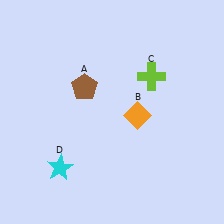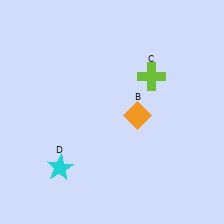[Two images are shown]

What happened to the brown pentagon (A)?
The brown pentagon (A) was removed in Image 2. It was in the top-left area of Image 1.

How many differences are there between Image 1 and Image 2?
There is 1 difference between the two images.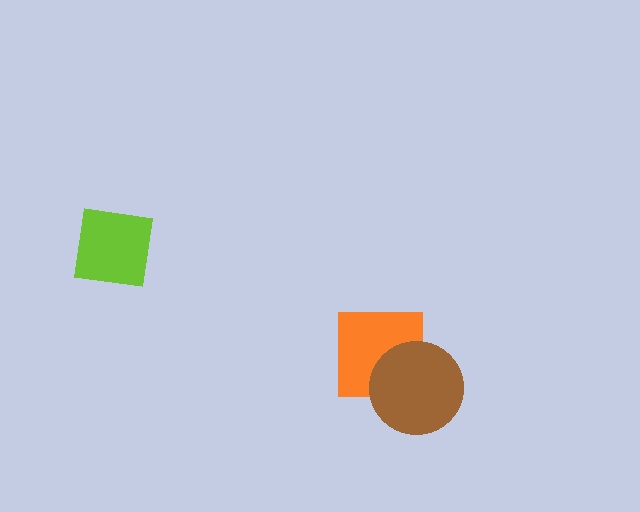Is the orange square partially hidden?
Yes, it is partially covered by another shape.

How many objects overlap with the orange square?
1 object overlaps with the orange square.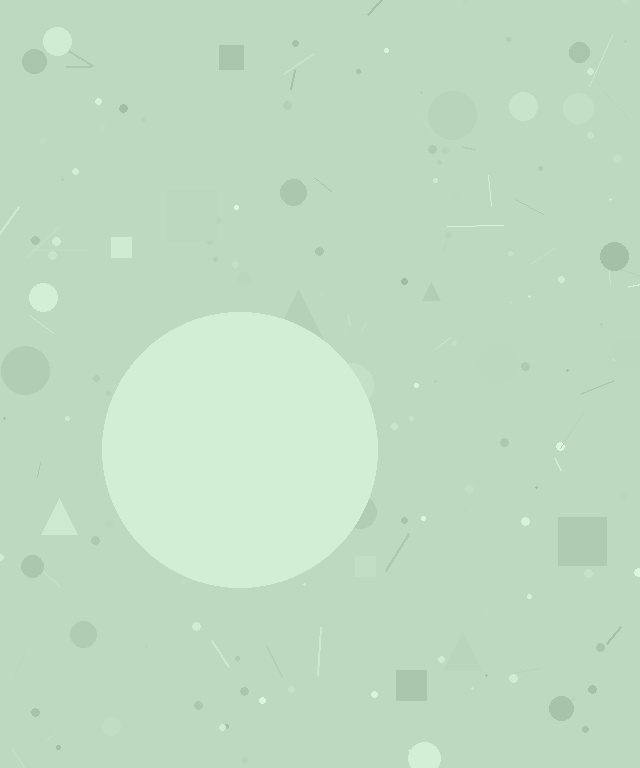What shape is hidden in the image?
A circle is hidden in the image.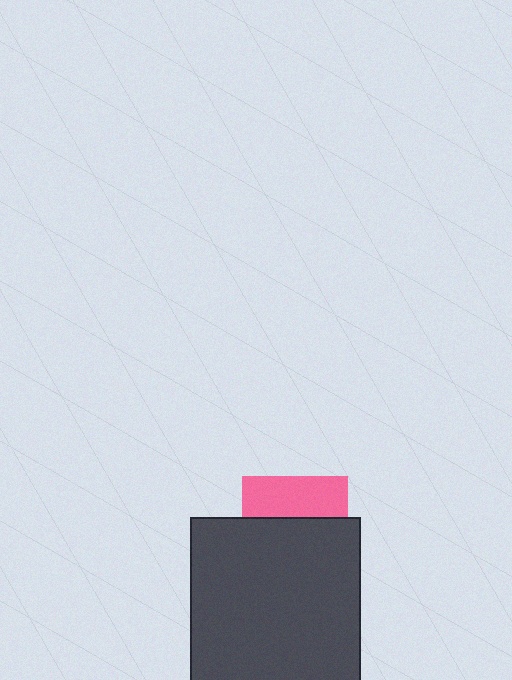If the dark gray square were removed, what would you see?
You would see the complete pink square.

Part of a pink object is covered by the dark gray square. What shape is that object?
It is a square.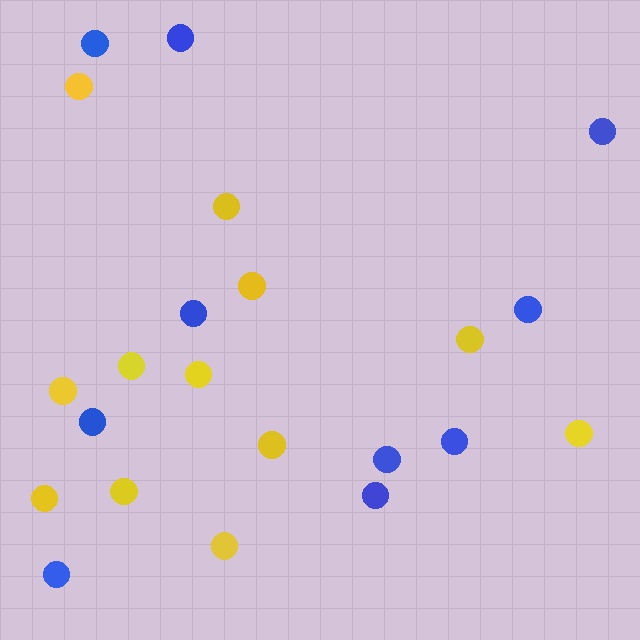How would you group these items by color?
There are 2 groups: one group of yellow circles (12) and one group of blue circles (10).